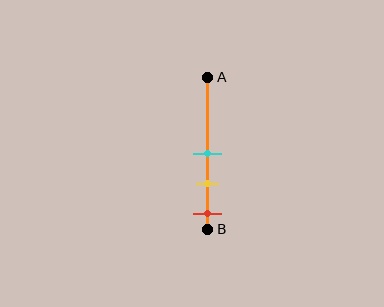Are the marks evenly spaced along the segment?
Yes, the marks are approximately evenly spaced.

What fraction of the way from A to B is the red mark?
The red mark is approximately 90% (0.9) of the way from A to B.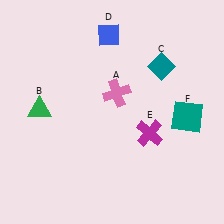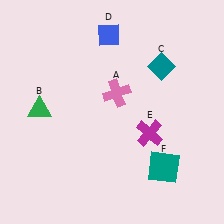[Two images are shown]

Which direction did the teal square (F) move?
The teal square (F) moved down.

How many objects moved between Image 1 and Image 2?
1 object moved between the two images.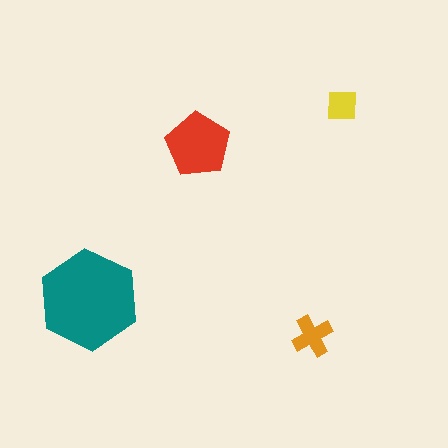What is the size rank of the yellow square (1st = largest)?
4th.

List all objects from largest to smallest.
The teal hexagon, the red pentagon, the orange cross, the yellow square.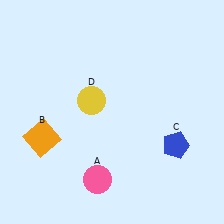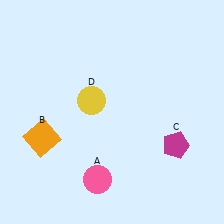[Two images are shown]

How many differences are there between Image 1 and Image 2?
There is 1 difference between the two images.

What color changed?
The pentagon (C) changed from blue in Image 1 to magenta in Image 2.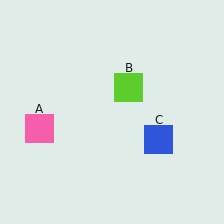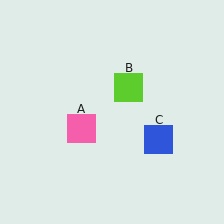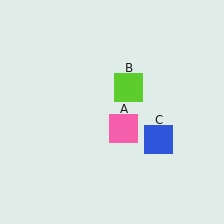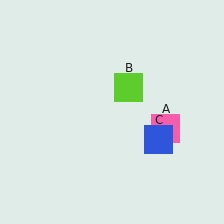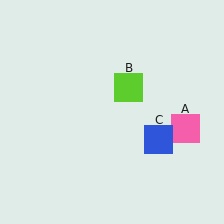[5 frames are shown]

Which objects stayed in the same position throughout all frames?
Lime square (object B) and blue square (object C) remained stationary.